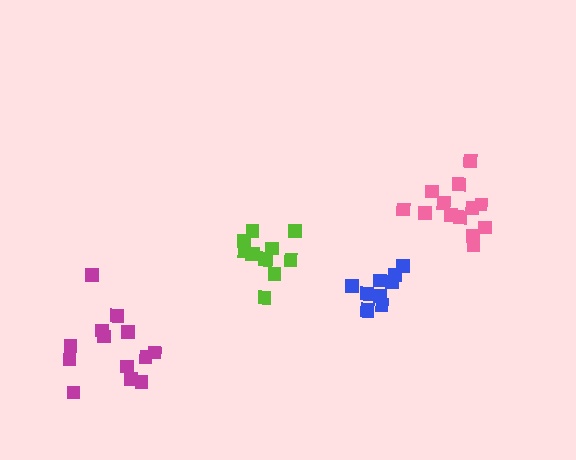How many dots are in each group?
Group 1: 10 dots, Group 2: 13 dots, Group 3: 11 dots, Group 4: 13 dots (47 total).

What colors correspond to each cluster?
The clusters are colored: blue, magenta, lime, pink.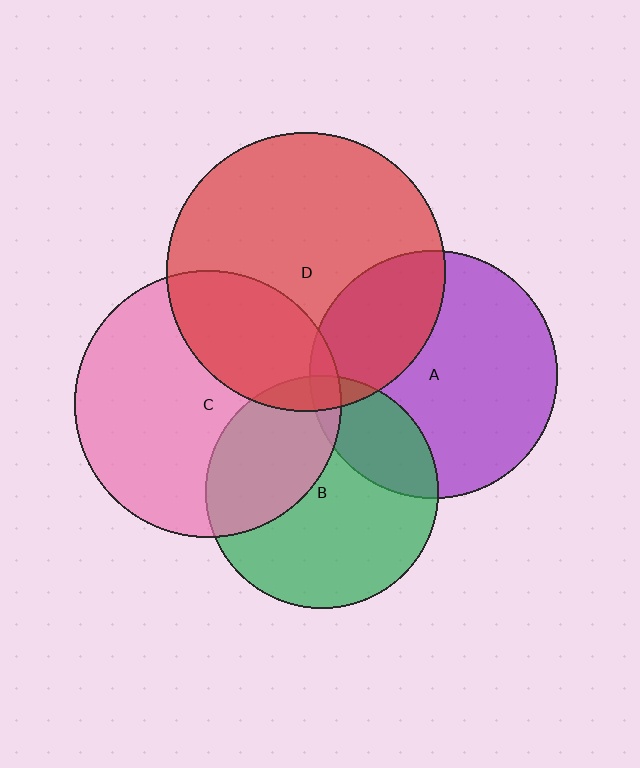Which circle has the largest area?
Circle D (red).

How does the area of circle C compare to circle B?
Approximately 1.3 times.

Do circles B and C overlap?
Yes.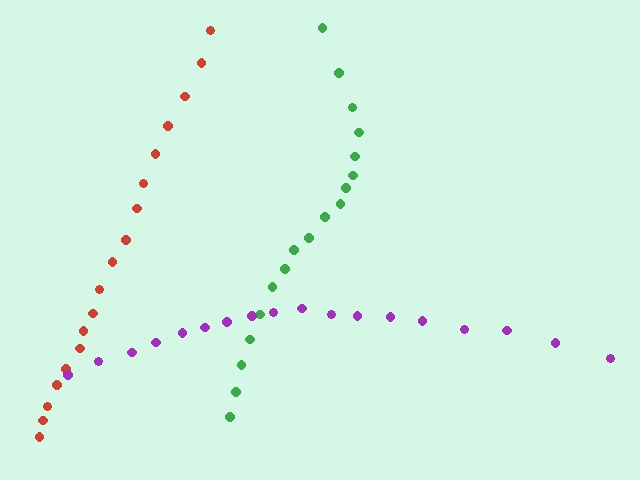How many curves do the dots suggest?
There are 3 distinct paths.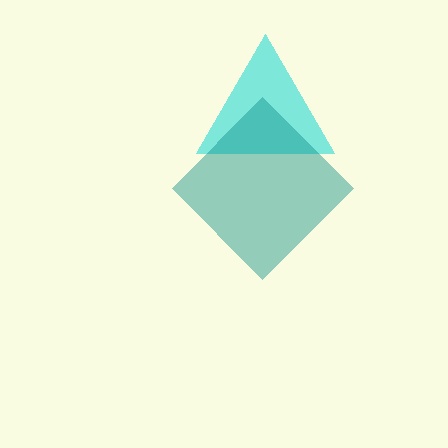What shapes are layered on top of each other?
The layered shapes are: a cyan triangle, a teal diamond.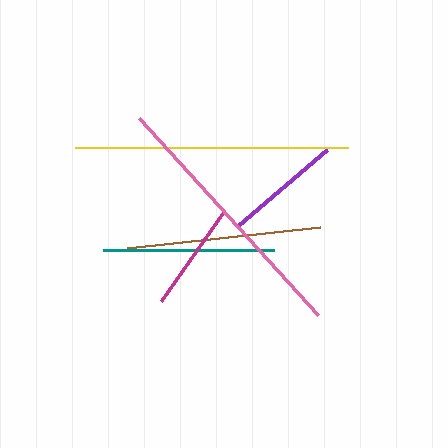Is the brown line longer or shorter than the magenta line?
The brown line is longer than the magenta line.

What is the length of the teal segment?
The teal segment is approximately 171 pixels long.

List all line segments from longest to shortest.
From longest to shortest: yellow, pink, brown, teal, purple, magenta.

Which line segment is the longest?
The yellow line is the longest at approximately 273 pixels.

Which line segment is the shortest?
The magenta line is the shortest at approximately 109 pixels.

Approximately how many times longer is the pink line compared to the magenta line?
The pink line is approximately 2.4 times the length of the magenta line.